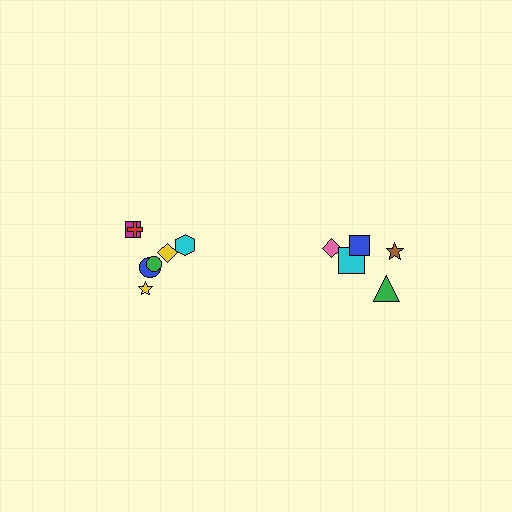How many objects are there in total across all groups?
There are 12 objects.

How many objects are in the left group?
There are 7 objects.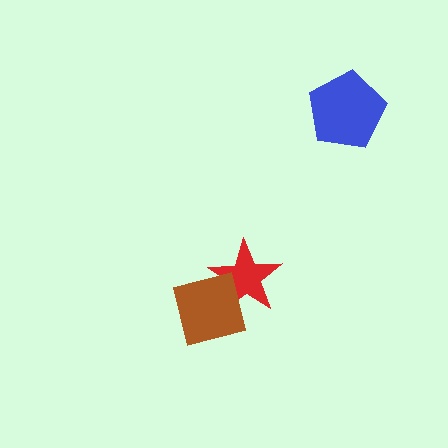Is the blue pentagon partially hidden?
No, no other shape covers it.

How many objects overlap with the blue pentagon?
0 objects overlap with the blue pentagon.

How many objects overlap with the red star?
1 object overlaps with the red star.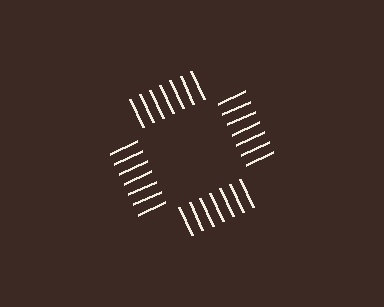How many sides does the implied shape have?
4 sides — the line-ends trace a square.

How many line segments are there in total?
28 — 7 along each of the 4 edges.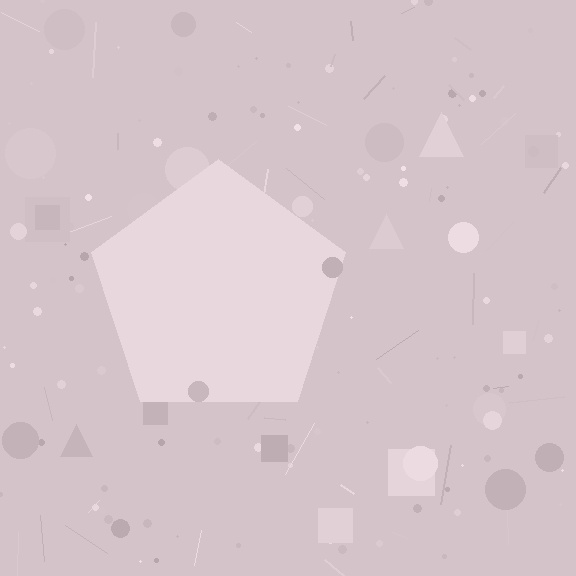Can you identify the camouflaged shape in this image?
The camouflaged shape is a pentagon.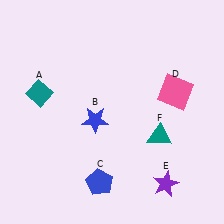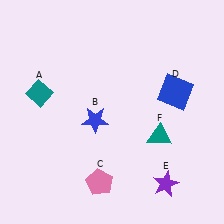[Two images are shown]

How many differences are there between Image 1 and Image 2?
There are 2 differences between the two images.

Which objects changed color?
C changed from blue to pink. D changed from pink to blue.